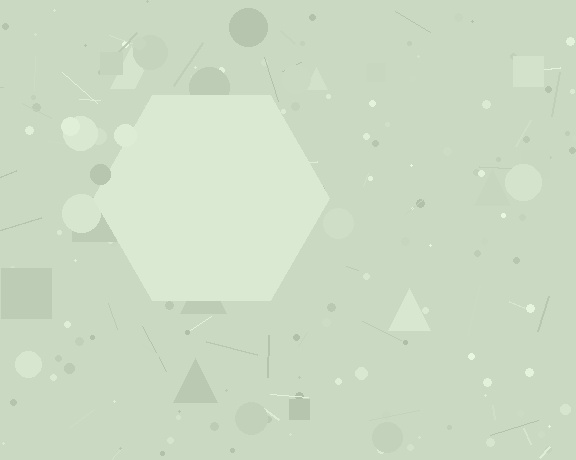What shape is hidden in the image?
A hexagon is hidden in the image.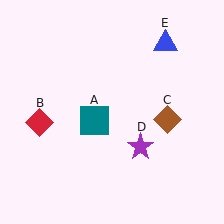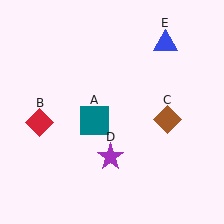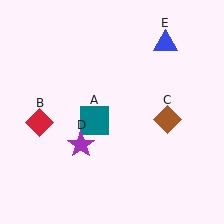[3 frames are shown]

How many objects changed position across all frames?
1 object changed position: purple star (object D).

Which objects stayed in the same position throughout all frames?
Teal square (object A) and red diamond (object B) and brown diamond (object C) and blue triangle (object E) remained stationary.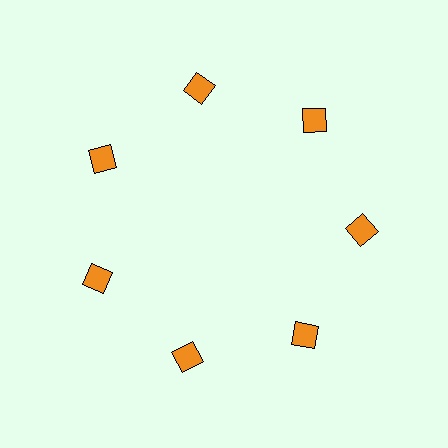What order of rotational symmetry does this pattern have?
This pattern has 7-fold rotational symmetry.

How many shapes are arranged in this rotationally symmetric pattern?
There are 7 shapes, arranged in 7 groups of 1.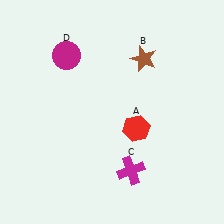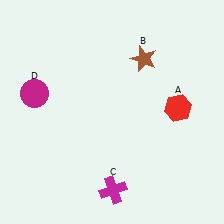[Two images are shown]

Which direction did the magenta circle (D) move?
The magenta circle (D) moved down.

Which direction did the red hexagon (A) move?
The red hexagon (A) moved right.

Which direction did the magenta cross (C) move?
The magenta cross (C) moved down.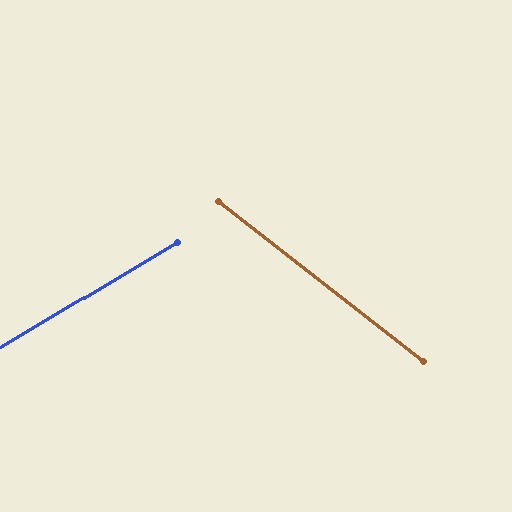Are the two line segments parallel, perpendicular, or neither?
Neither parallel nor perpendicular — they differ by about 69°.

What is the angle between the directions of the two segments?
Approximately 69 degrees.